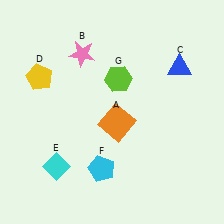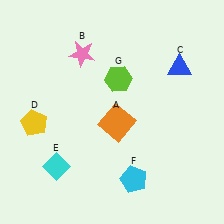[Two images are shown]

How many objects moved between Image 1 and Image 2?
2 objects moved between the two images.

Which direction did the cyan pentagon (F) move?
The cyan pentagon (F) moved right.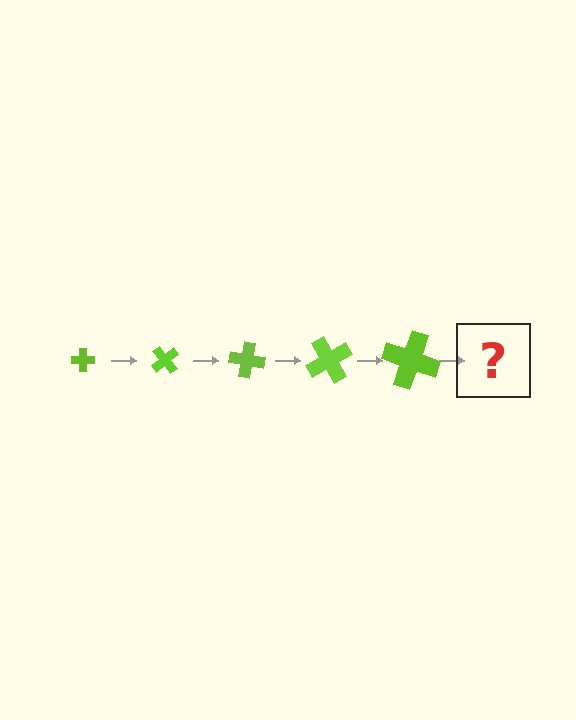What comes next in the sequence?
The next element should be a cross, larger than the previous one and rotated 250 degrees from the start.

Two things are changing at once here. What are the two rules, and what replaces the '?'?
The two rules are that the cross grows larger each step and it rotates 50 degrees each step. The '?' should be a cross, larger than the previous one and rotated 250 degrees from the start.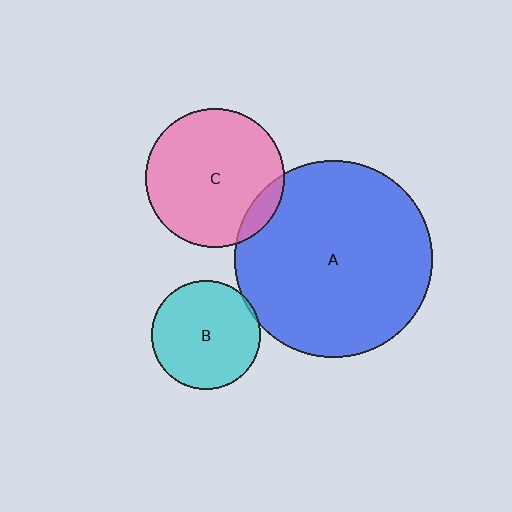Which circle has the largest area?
Circle A (blue).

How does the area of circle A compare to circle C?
Approximately 2.0 times.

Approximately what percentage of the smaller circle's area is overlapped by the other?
Approximately 5%.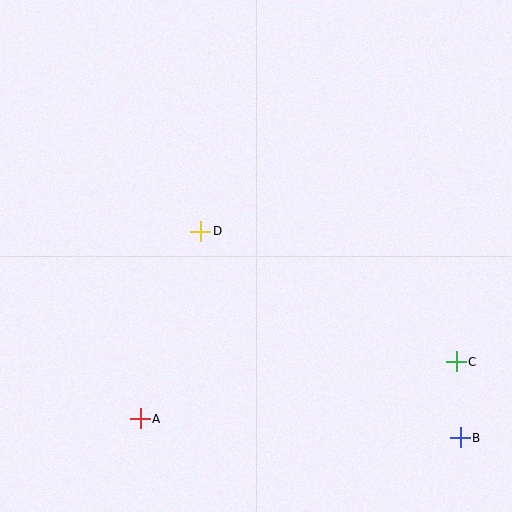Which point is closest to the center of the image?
Point D at (201, 231) is closest to the center.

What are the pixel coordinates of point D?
Point D is at (201, 231).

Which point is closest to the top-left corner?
Point D is closest to the top-left corner.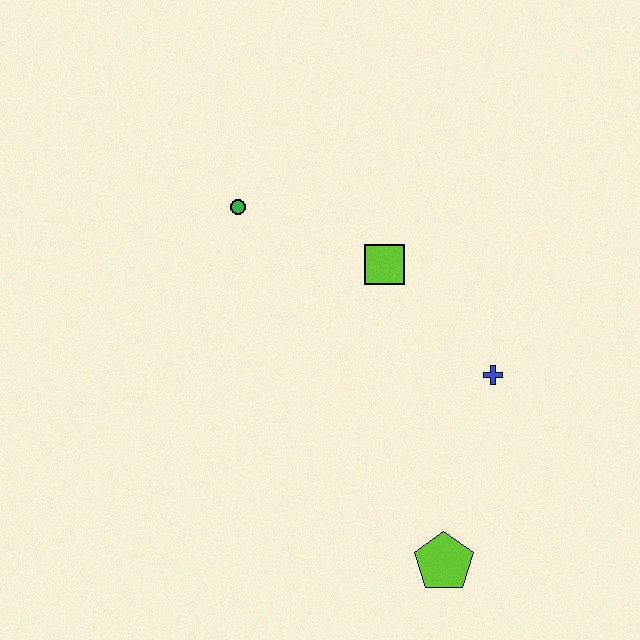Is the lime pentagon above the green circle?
No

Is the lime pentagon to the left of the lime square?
No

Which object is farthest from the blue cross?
The green circle is farthest from the blue cross.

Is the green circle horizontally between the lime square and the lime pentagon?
No